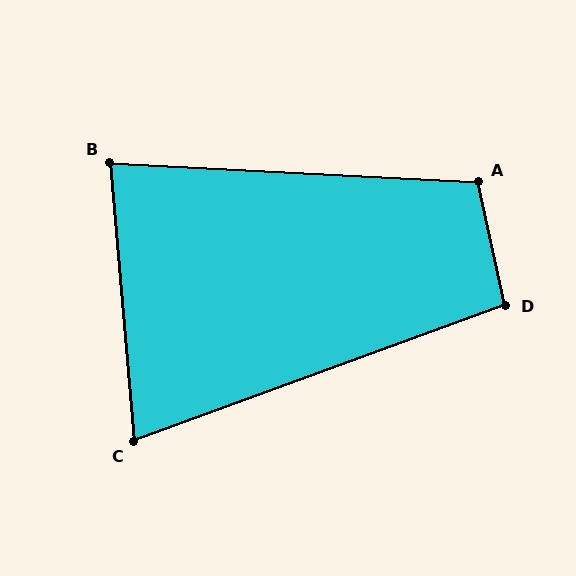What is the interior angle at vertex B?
Approximately 82 degrees (acute).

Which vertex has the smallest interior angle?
C, at approximately 75 degrees.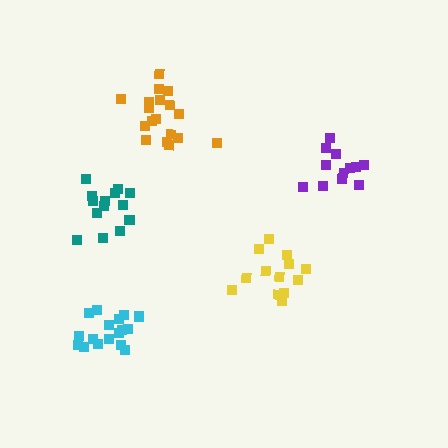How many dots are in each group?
Group 1: 18 dots, Group 2: 14 dots, Group 3: 12 dots, Group 4: 13 dots, Group 5: 17 dots (74 total).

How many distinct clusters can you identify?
There are 5 distinct clusters.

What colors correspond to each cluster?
The clusters are colored: orange, teal, purple, yellow, cyan.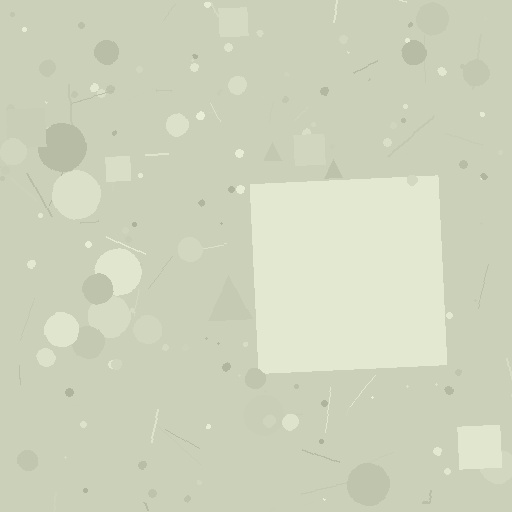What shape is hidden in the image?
A square is hidden in the image.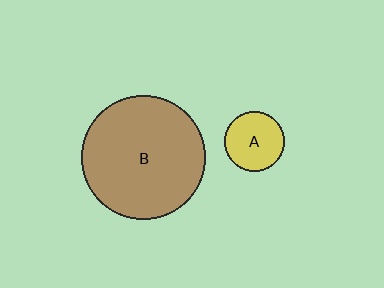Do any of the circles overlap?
No, none of the circles overlap.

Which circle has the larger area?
Circle B (brown).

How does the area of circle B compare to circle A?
Approximately 4.2 times.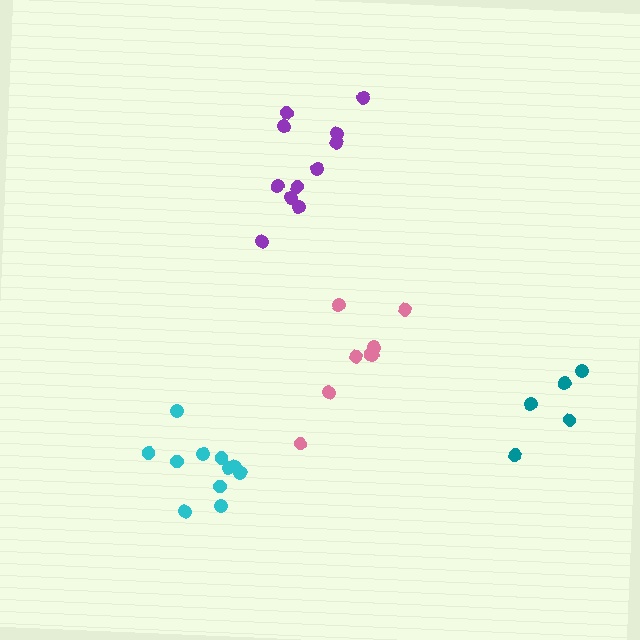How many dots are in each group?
Group 1: 11 dots, Group 2: 8 dots, Group 3: 5 dots, Group 4: 11 dots (35 total).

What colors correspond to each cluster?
The clusters are colored: purple, pink, teal, cyan.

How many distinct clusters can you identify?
There are 4 distinct clusters.